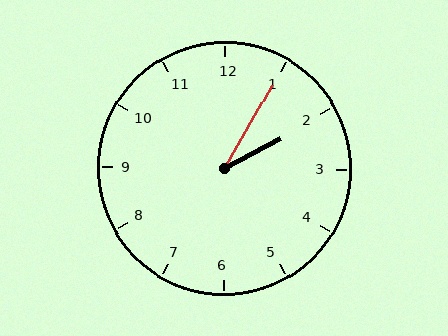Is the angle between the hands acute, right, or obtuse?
It is acute.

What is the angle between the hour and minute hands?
Approximately 32 degrees.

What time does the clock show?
2:05.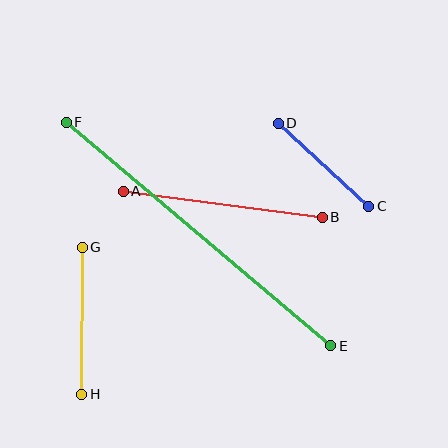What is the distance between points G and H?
The distance is approximately 147 pixels.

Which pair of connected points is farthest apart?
Points E and F are farthest apart.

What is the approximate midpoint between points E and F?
The midpoint is at approximately (199, 234) pixels.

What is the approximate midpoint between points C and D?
The midpoint is at approximately (323, 165) pixels.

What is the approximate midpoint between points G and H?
The midpoint is at approximately (82, 321) pixels.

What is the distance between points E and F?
The distance is approximately 347 pixels.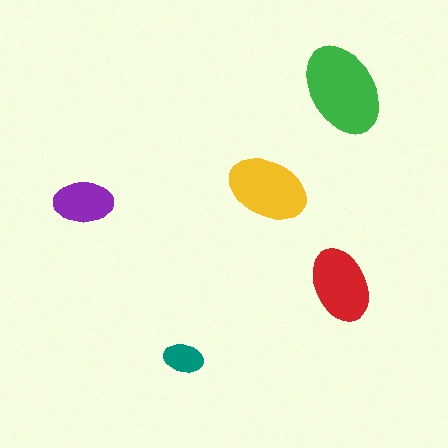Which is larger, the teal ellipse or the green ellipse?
The green one.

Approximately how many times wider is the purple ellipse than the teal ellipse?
About 1.5 times wider.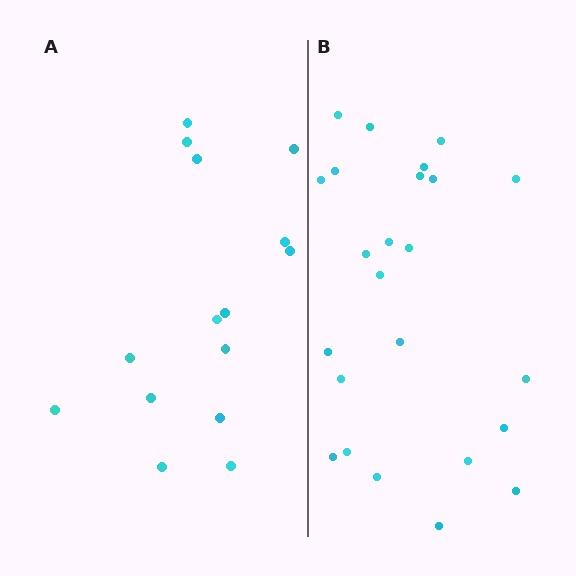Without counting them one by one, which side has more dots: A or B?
Region B (the right region) has more dots.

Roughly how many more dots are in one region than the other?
Region B has roughly 8 or so more dots than region A.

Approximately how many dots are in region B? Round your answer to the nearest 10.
About 20 dots. (The exact count is 24, which rounds to 20.)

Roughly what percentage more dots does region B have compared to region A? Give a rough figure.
About 60% more.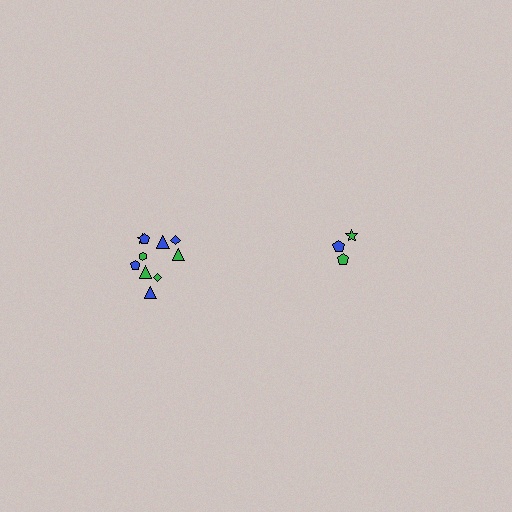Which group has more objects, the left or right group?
The left group.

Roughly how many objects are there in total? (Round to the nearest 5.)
Roughly 15 objects in total.